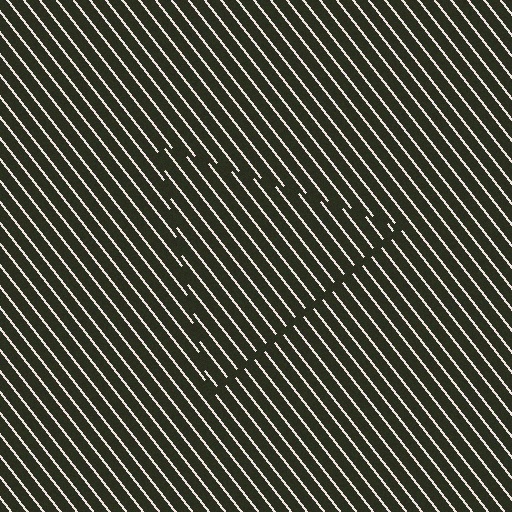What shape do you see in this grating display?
An illusory triangle. The interior of the shape contains the same grating, shifted by half a period — the contour is defined by the phase discontinuity where line-ends from the inner and outer gratings abut.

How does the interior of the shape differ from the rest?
The interior of the shape contains the same grating, shifted by half a period — the contour is defined by the phase discontinuity where line-ends from the inner and outer gratings abut.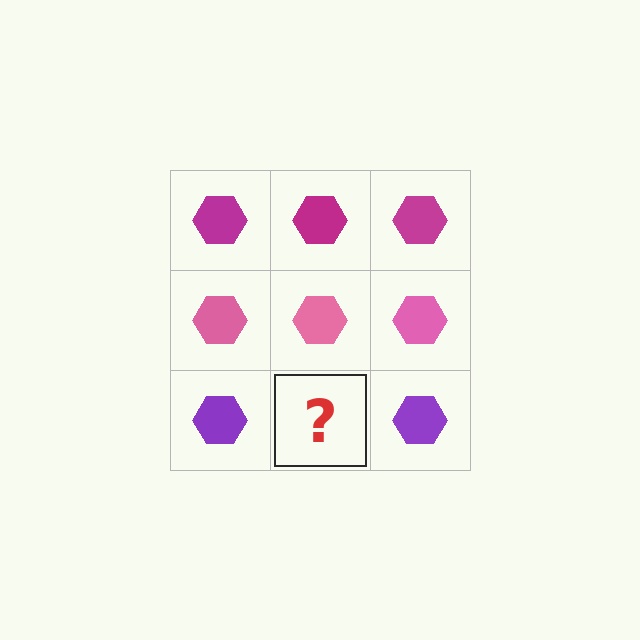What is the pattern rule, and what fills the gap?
The rule is that each row has a consistent color. The gap should be filled with a purple hexagon.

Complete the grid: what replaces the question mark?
The question mark should be replaced with a purple hexagon.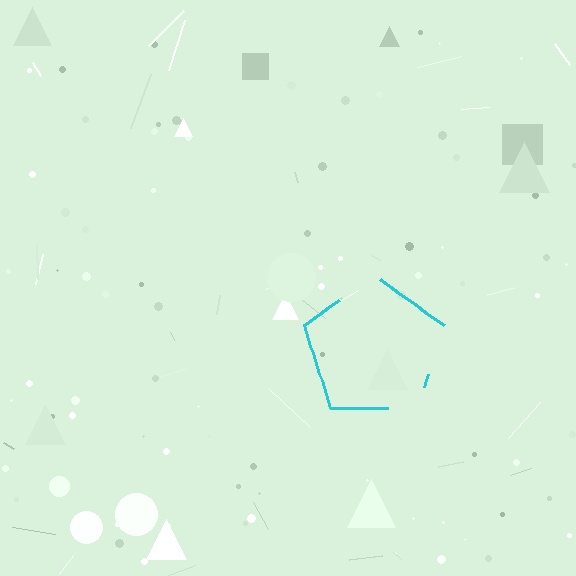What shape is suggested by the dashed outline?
The dashed outline suggests a pentagon.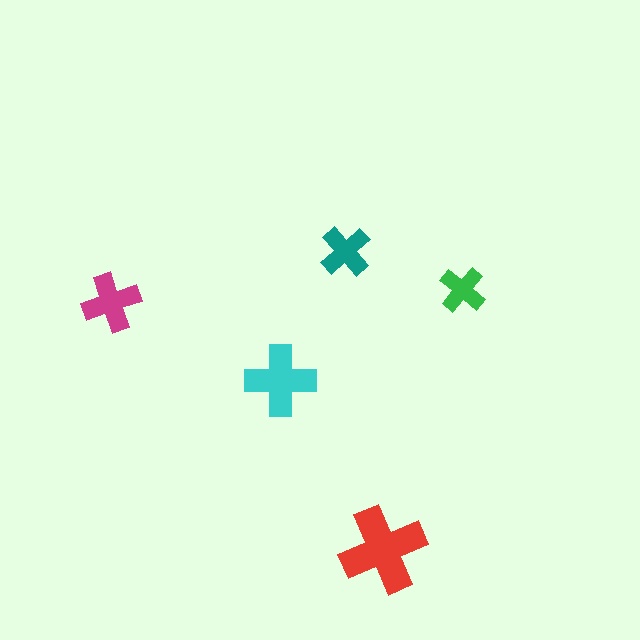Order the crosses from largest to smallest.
the red one, the cyan one, the magenta one, the teal one, the green one.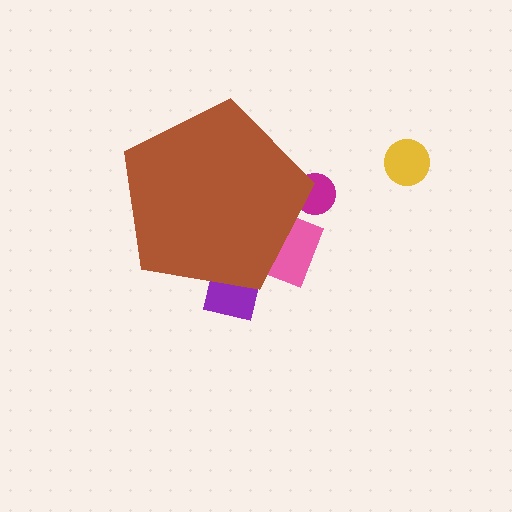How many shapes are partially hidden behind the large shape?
3 shapes are partially hidden.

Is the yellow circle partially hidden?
No, the yellow circle is fully visible.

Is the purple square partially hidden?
Yes, the purple square is partially hidden behind the brown pentagon.